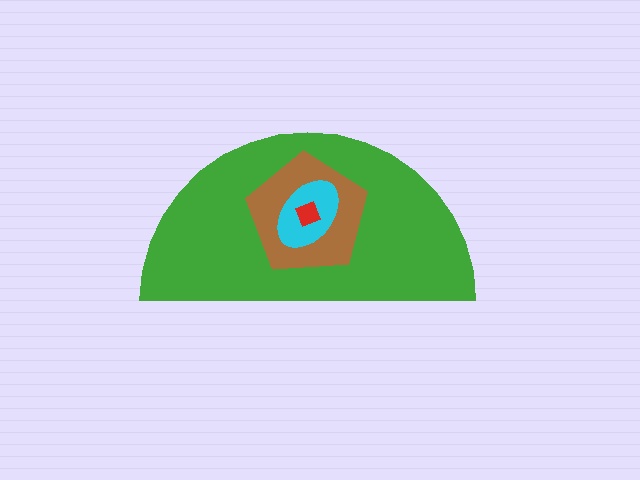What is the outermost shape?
The green semicircle.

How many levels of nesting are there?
4.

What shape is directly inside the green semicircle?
The brown pentagon.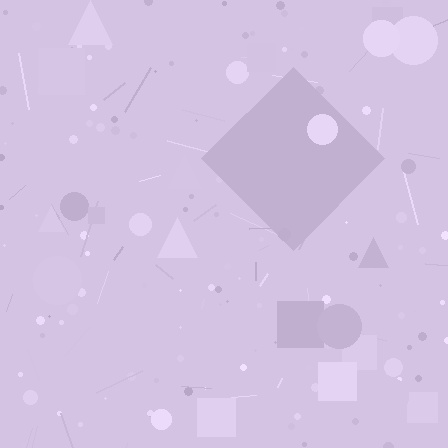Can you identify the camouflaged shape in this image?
The camouflaged shape is a diamond.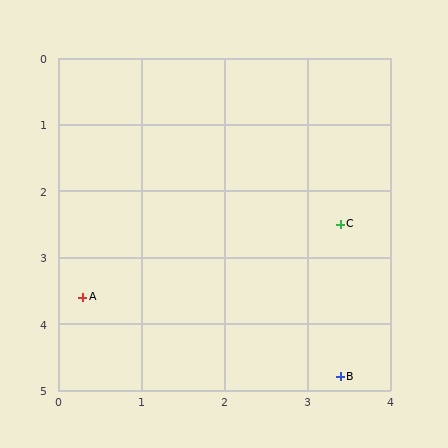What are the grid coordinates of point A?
Point A is at approximately (0.3, 3.6).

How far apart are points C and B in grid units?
Points C and B are about 2.3 grid units apart.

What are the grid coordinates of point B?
Point B is at approximately (3.4, 4.8).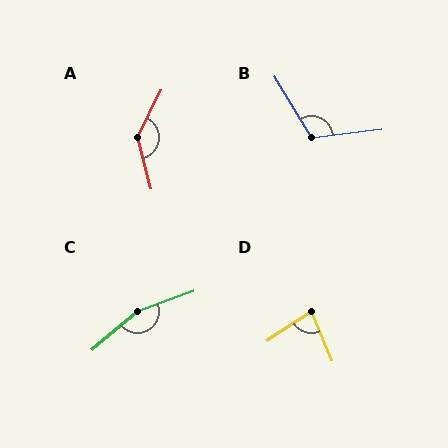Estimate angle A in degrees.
Approximately 138 degrees.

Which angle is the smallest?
D, at approximately 79 degrees.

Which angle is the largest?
C, at approximately 159 degrees.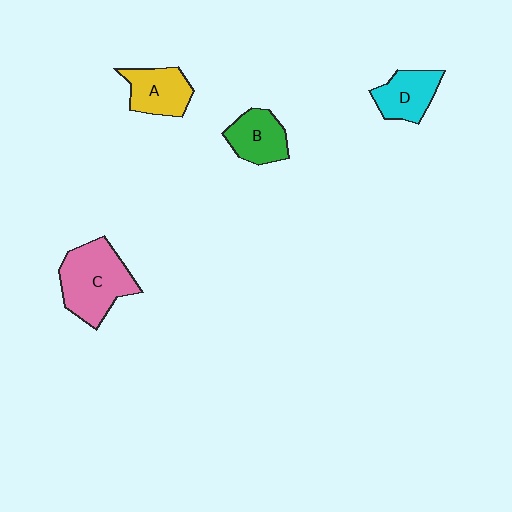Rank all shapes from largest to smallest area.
From largest to smallest: C (pink), A (yellow), B (green), D (cyan).